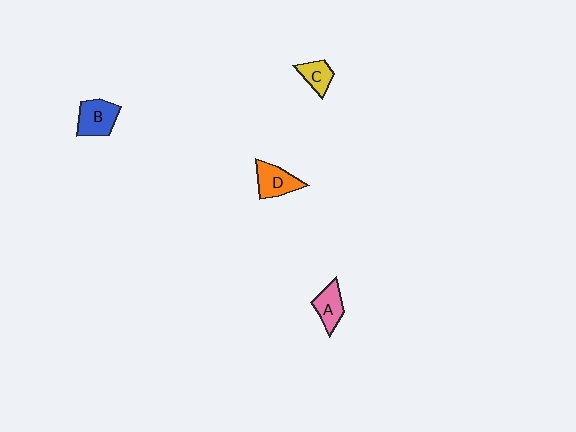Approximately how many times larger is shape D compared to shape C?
Approximately 1.5 times.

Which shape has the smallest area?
Shape C (yellow).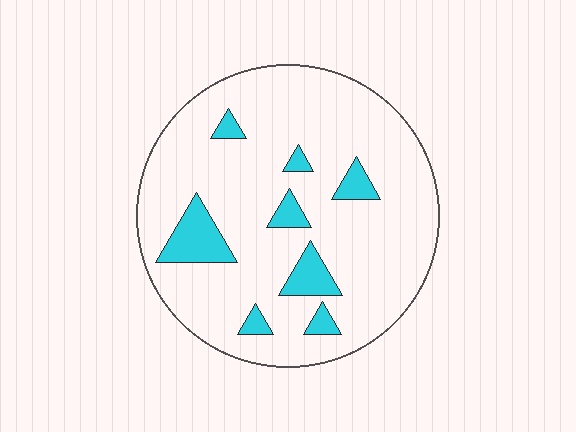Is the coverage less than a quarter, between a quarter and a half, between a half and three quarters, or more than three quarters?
Less than a quarter.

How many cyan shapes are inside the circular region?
8.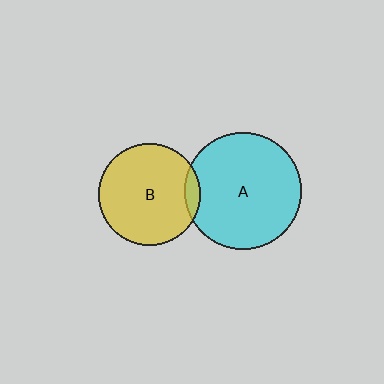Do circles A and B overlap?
Yes.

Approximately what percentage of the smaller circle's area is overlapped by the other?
Approximately 10%.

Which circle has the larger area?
Circle A (cyan).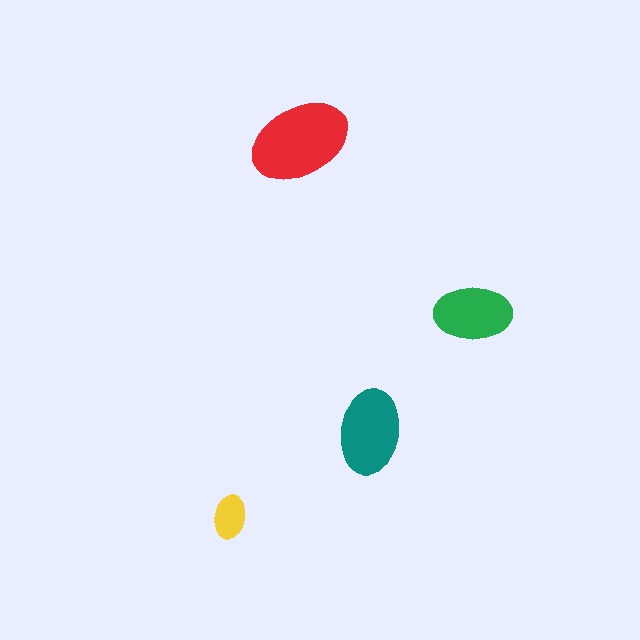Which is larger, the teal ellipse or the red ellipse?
The red one.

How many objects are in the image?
There are 4 objects in the image.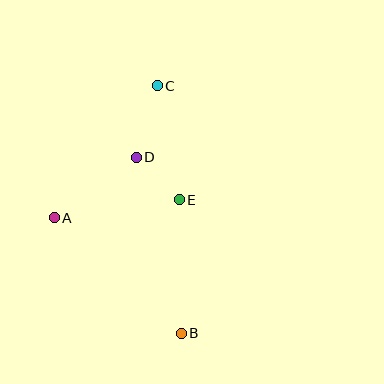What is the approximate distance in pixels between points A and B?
The distance between A and B is approximately 172 pixels.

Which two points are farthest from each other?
Points B and C are farthest from each other.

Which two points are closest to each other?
Points D and E are closest to each other.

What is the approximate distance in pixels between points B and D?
The distance between B and D is approximately 182 pixels.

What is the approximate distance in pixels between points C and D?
The distance between C and D is approximately 75 pixels.